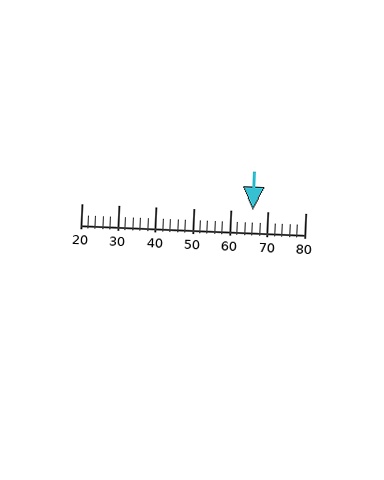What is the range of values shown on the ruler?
The ruler shows values from 20 to 80.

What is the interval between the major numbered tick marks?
The major tick marks are spaced 10 units apart.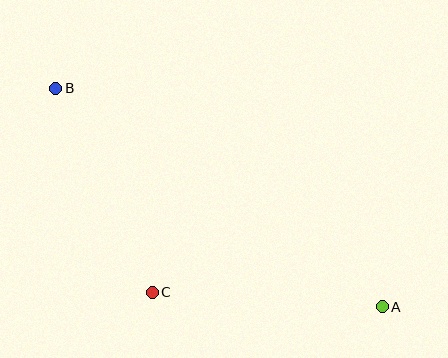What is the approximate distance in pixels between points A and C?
The distance between A and C is approximately 230 pixels.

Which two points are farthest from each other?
Points A and B are farthest from each other.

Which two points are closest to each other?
Points B and C are closest to each other.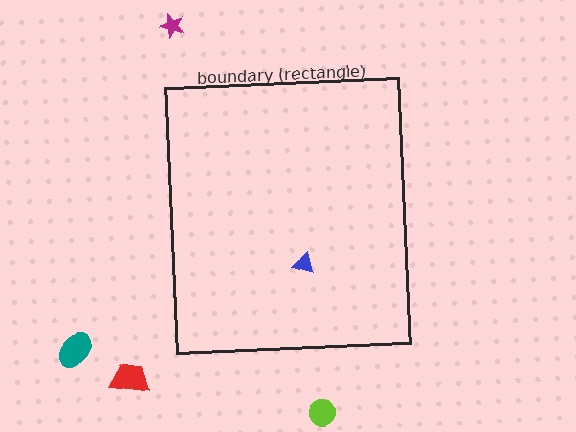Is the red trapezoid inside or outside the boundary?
Outside.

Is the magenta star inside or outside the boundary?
Outside.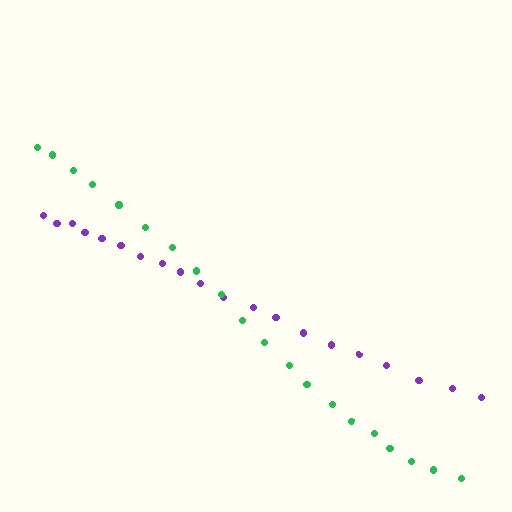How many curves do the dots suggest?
There are 2 distinct paths.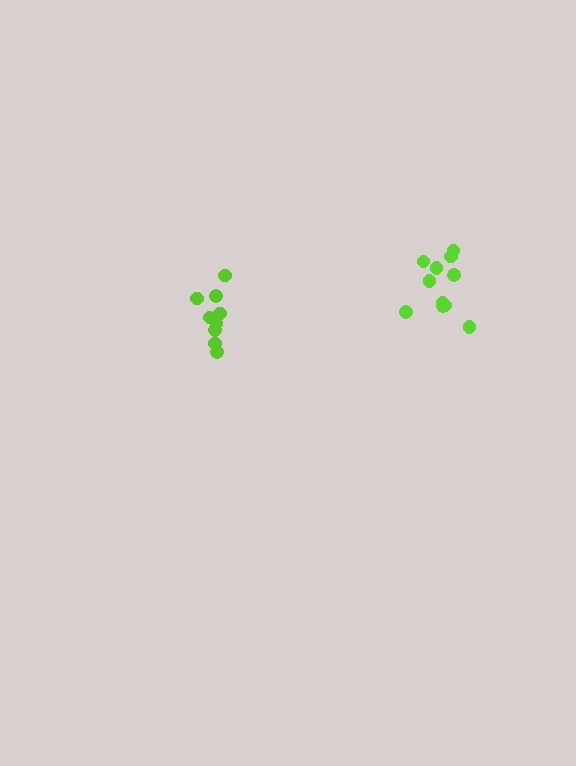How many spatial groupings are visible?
There are 2 spatial groupings.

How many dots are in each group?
Group 1: 9 dots, Group 2: 11 dots (20 total).